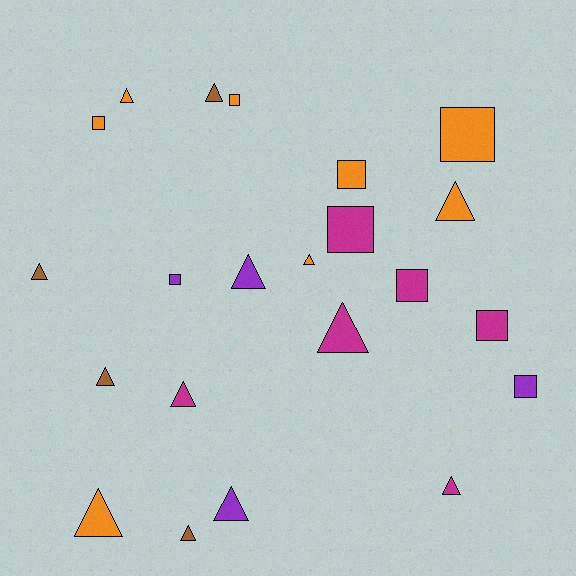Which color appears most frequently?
Orange, with 8 objects.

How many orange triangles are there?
There are 4 orange triangles.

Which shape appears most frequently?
Triangle, with 13 objects.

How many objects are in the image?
There are 22 objects.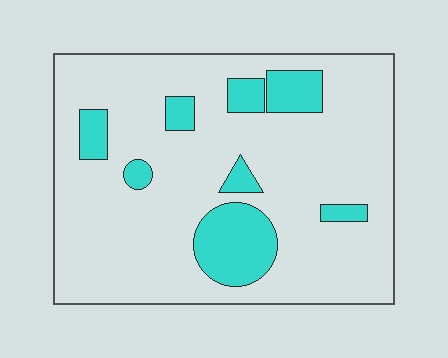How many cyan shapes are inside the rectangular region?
8.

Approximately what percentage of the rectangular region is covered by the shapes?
Approximately 15%.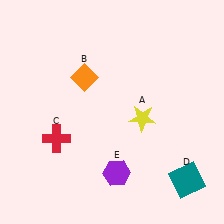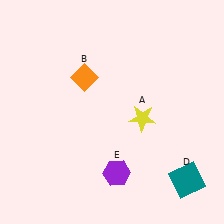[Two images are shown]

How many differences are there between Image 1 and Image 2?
There is 1 difference between the two images.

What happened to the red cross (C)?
The red cross (C) was removed in Image 2. It was in the bottom-left area of Image 1.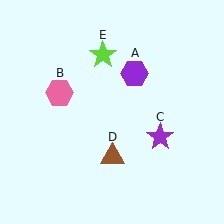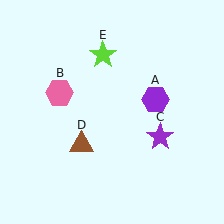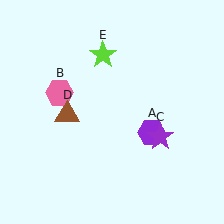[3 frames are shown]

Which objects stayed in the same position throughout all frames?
Pink hexagon (object B) and purple star (object C) and lime star (object E) remained stationary.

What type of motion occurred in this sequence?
The purple hexagon (object A), brown triangle (object D) rotated clockwise around the center of the scene.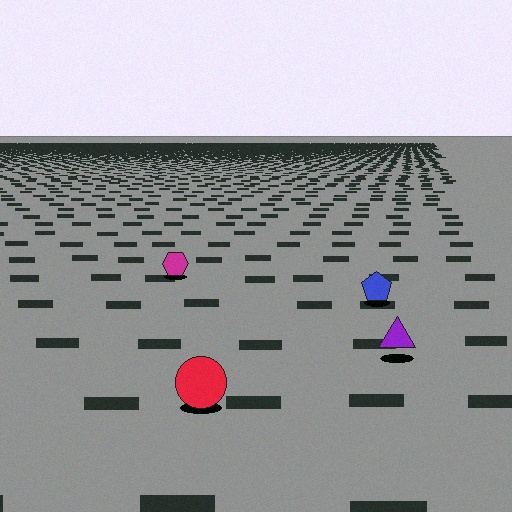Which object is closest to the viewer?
The red circle is closest. The texture marks near it are larger and more spread out.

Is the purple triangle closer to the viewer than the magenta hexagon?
Yes. The purple triangle is closer — you can tell from the texture gradient: the ground texture is coarser near it.